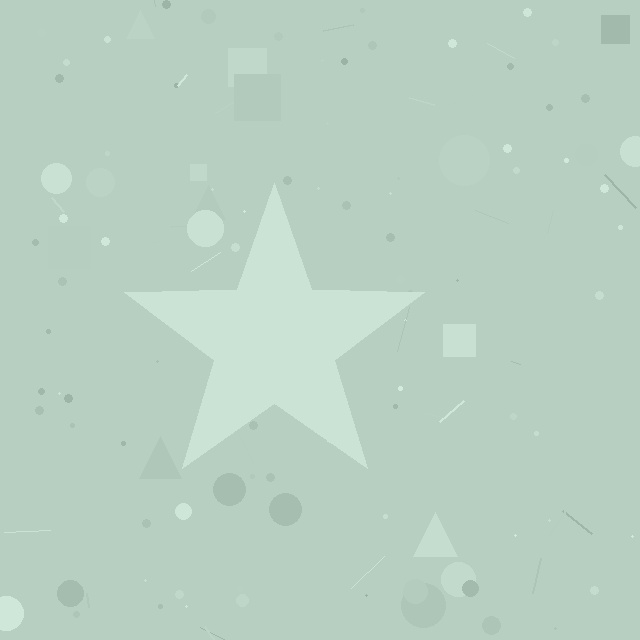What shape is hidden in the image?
A star is hidden in the image.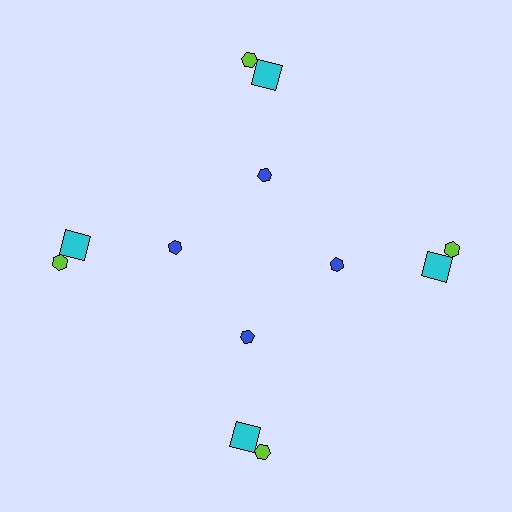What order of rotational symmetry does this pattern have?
This pattern has 4-fold rotational symmetry.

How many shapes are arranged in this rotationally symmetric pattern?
There are 12 shapes, arranged in 4 groups of 3.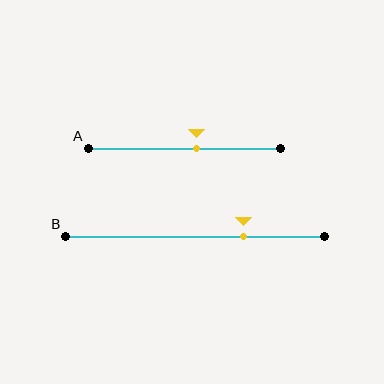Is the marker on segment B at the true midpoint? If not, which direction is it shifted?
No, the marker on segment B is shifted to the right by about 19% of the segment length.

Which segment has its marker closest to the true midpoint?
Segment A has its marker closest to the true midpoint.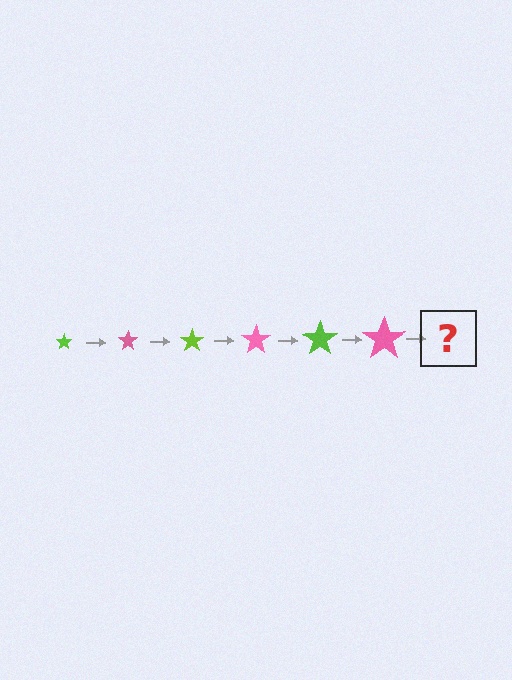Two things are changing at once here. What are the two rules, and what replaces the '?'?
The two rules are that the star grows larger each step and the color cycles through lime and pink. The '?' should be a lime star, larger than the previous one.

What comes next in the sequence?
The next element should be a lime star, larger than the previous one.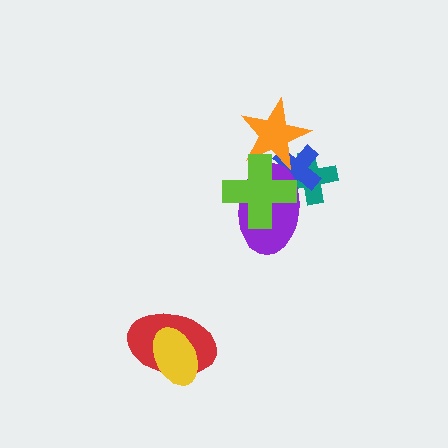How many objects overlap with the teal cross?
4 objects overlap with the teal cross.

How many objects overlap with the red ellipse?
1 object overlaps with the red ellipse.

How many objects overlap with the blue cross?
4 objects overlap with the blue cross.